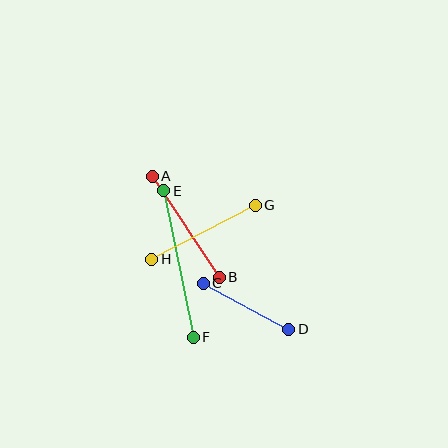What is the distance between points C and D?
The distance is approximately 97 pixels.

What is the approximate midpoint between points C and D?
The midpoint is at approximately (246, 306) pixels.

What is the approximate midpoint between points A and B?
The midpoint is at approximately (186, 227) pixels.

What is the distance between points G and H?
The distance is approximately 117 pixels.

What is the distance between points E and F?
The distance is approximately 149 pixels.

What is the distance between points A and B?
The distance is approximately 121 pixels.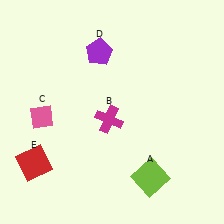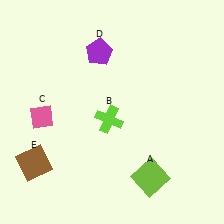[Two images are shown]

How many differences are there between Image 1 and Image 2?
There are 2 differences between the two images.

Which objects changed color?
B changed from magenta to lime. E changed from red to brown.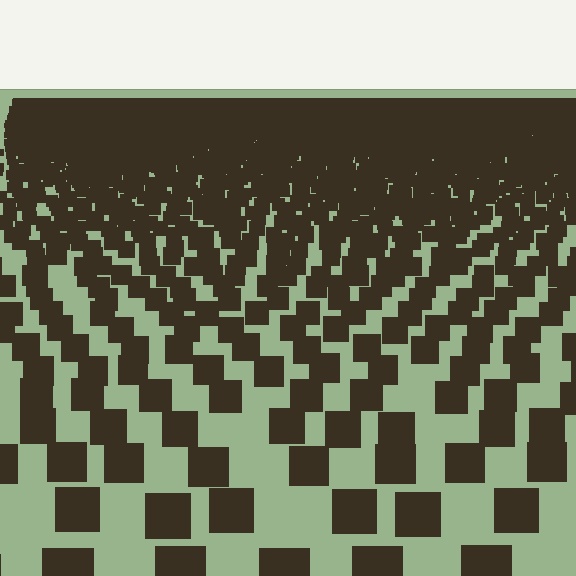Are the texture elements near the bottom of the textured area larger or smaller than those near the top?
Larger. Near the bottom, elements are closer to the viewer and appear at a bigger on-screen size.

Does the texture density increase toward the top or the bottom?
Density increases toward the top.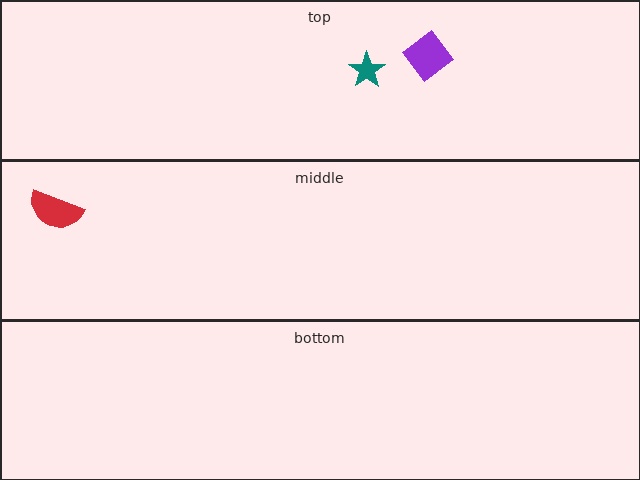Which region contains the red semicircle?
The middle region.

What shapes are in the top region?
The purple diamond, the teal star.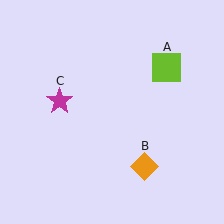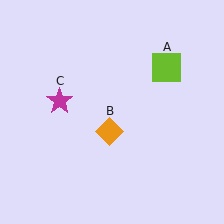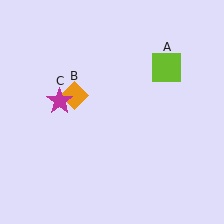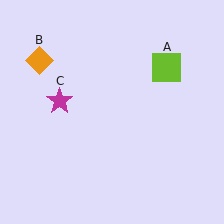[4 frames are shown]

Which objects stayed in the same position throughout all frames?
Lime square (object A) and magenta star (object C) remained stationary.